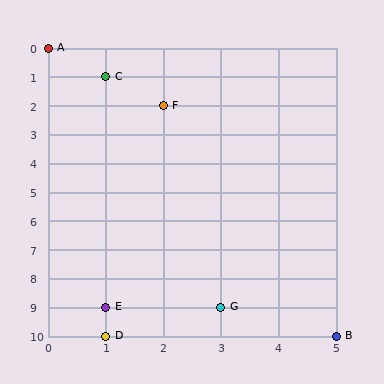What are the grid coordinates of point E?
Point E is at grid coordinates (1, 9).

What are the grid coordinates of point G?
Point G is at grid coordinates (3, 9).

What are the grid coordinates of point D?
Point D is at grid coordinates (1, 10).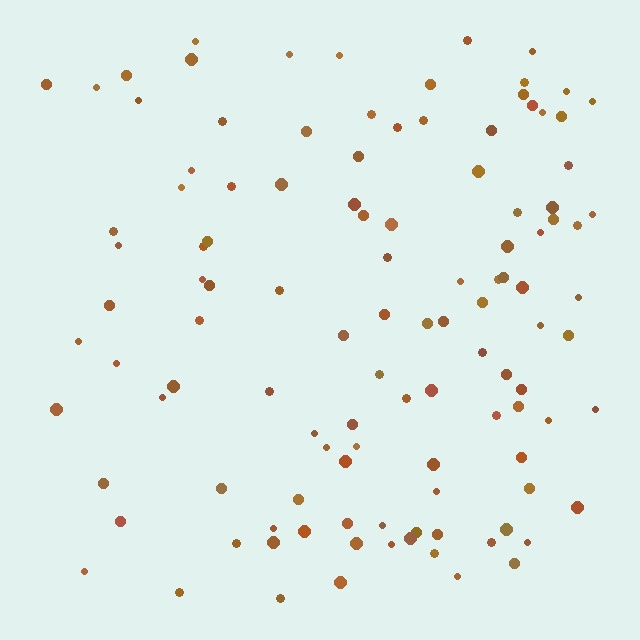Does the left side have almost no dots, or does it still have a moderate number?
Still a moderate number, just noticeably fewer than the right.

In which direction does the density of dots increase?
From left to right, with the right side densest.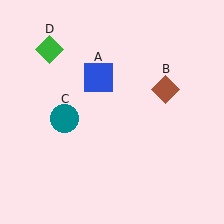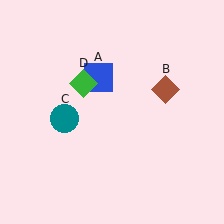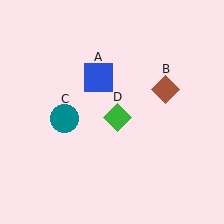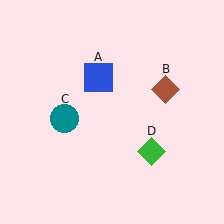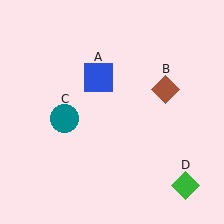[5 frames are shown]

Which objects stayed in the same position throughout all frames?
Blue square (object A) and brown diamond (object B) and teal circle (object C) remained stationary.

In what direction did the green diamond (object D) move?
The green diamond (object D) moved down and to the right.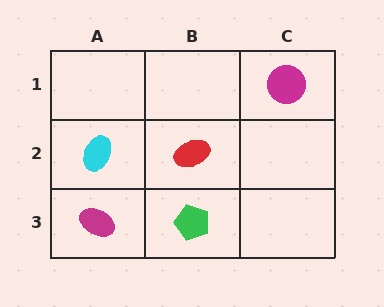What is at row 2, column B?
A red ellipse.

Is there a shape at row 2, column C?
No, that cell is empty.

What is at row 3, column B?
A green pentagon.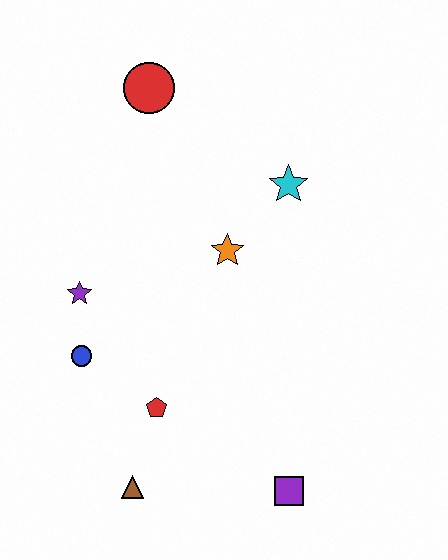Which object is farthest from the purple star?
The purple square is farthest from the purple star.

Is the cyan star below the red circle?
Yes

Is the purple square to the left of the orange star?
No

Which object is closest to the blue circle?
The purple star is closest to the blue circle.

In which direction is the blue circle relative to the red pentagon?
The blue circle is to the left of the red pentagon.